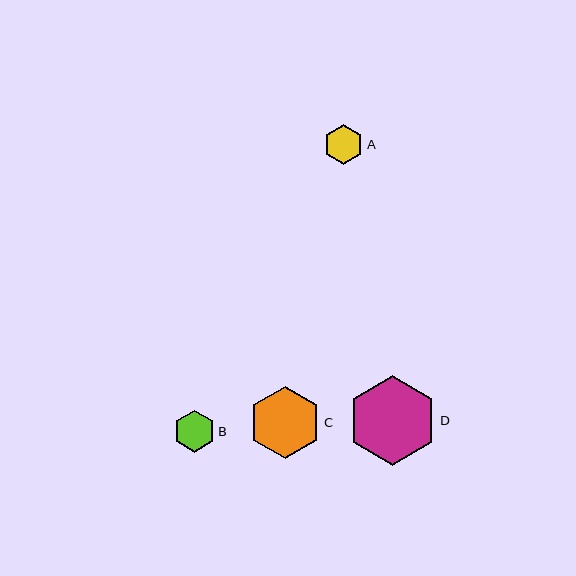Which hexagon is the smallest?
Hexagon A is the smallest with a size of approximately 40 pixels.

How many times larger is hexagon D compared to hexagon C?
Hexagon D is approximately 1.2 times the size of hexagon C.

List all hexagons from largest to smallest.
From largest to smallest: D, C, B, A.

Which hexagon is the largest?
Hexagon D is the largest with a size of approximately 89 pixels.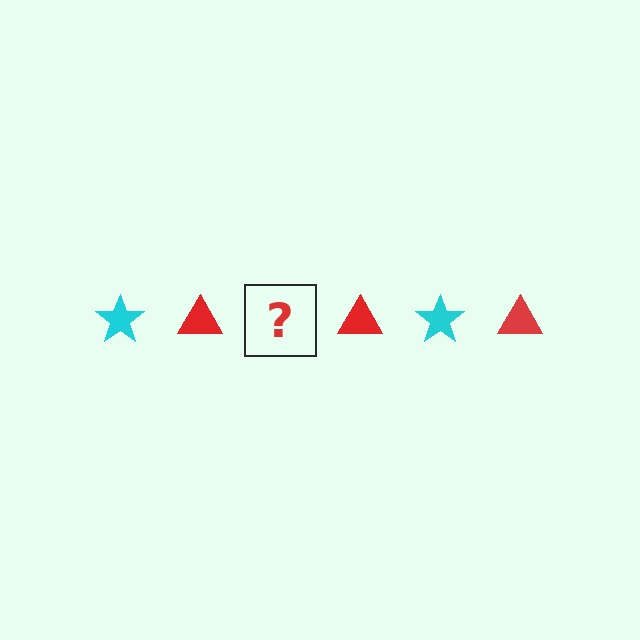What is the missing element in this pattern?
The missing element is a cyan star.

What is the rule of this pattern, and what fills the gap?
The rule is that the pattern alternates between cyan star and red triangle. The gap should be filled with a cyan star.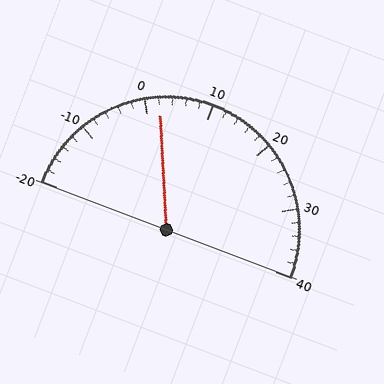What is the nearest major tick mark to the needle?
The nearest major tick mark is 0.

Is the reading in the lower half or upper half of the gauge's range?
The reading is in the lower half of the range (-20 to 40).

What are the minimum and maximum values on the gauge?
The gauge ranges from -20 to 40.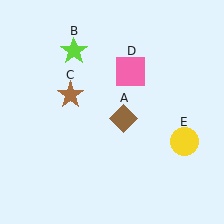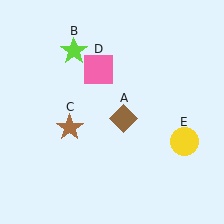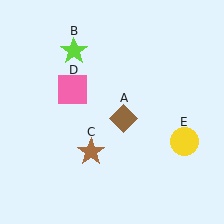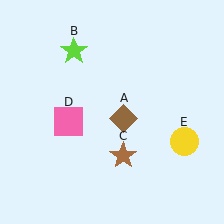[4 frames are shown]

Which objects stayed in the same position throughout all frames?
Brown diamond (object A) and lime star (object B) and yellow circle (object E) remained stationary.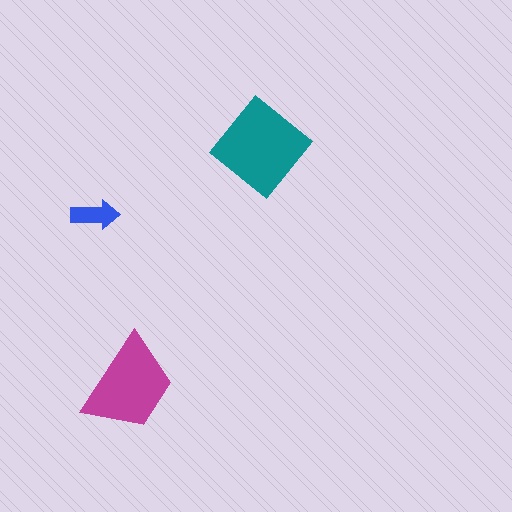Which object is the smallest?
The blue arrow.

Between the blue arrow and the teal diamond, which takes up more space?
The teal diamond.